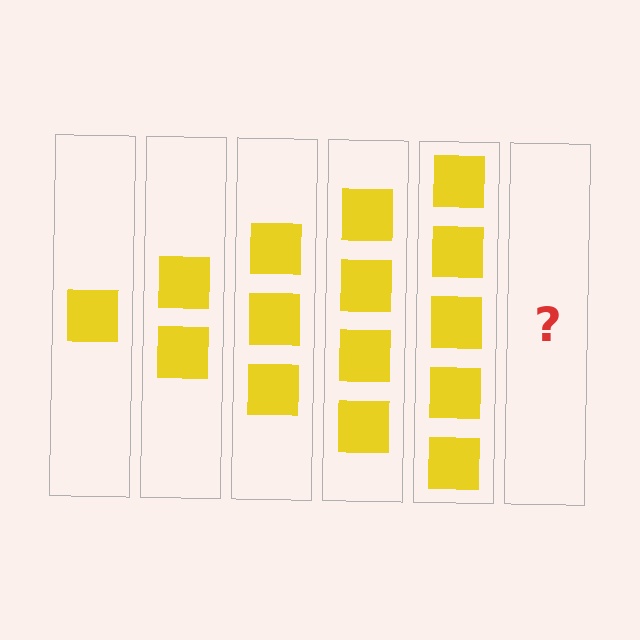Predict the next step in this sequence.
The next step is 6 squares.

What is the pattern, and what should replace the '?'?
The pattern is that each step adds one more square. The '?' should be 6 squares.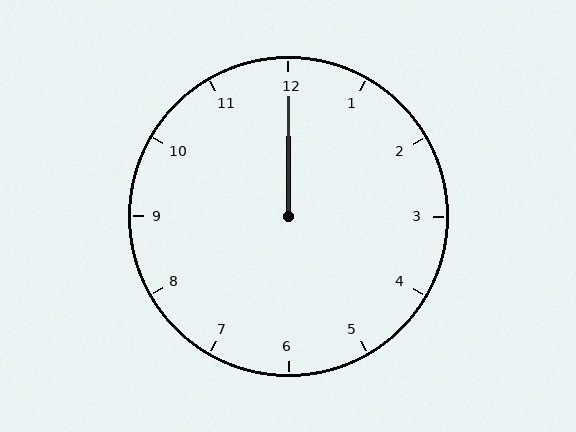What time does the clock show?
12:00.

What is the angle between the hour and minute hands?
Approximately 0 degrees.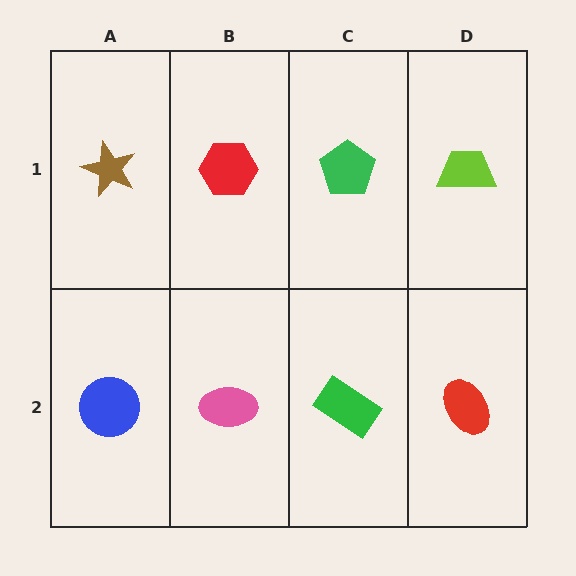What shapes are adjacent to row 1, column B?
A pink ellipse (row 2, column B), a brown star (row 1, column A), a green pentagon (row 1, column C).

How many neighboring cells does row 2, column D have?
2.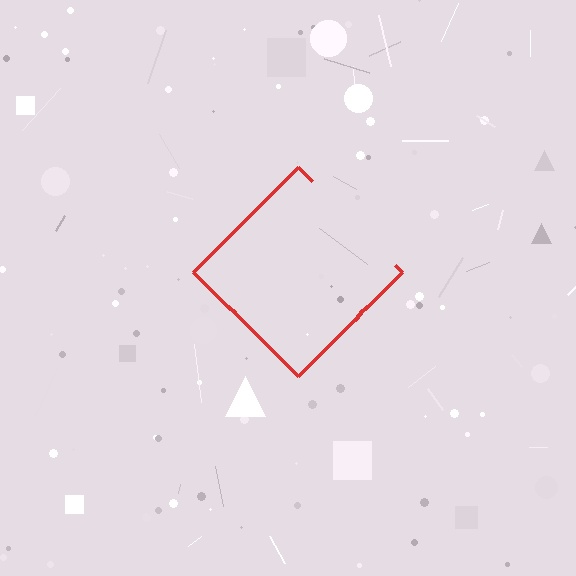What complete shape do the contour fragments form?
The contour fragments form a diamond.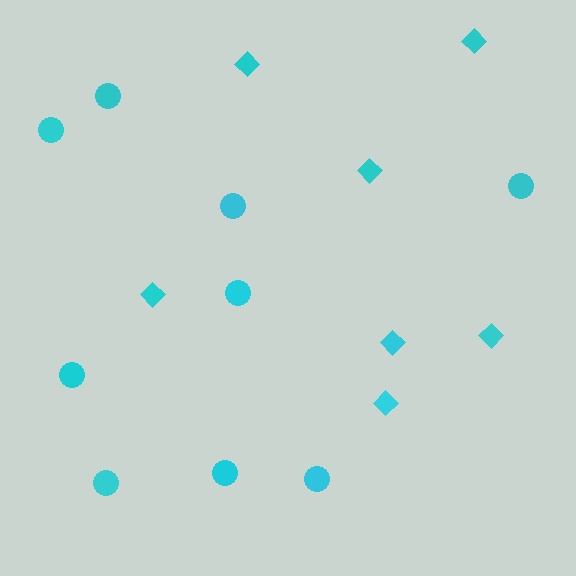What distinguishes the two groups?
There are 2 groups: one group of diamonds (7) and one group of circles (9).